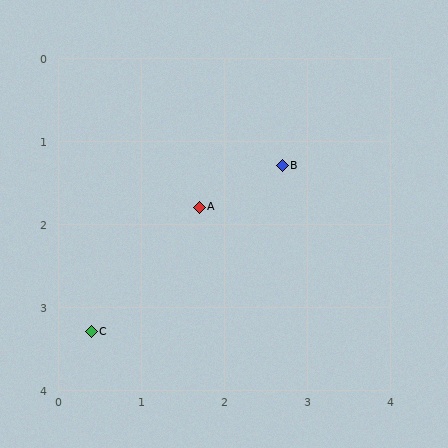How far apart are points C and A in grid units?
Points C and A are about 2.0 grid units apart.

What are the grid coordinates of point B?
Point B is at approximately (2.7, 1.3).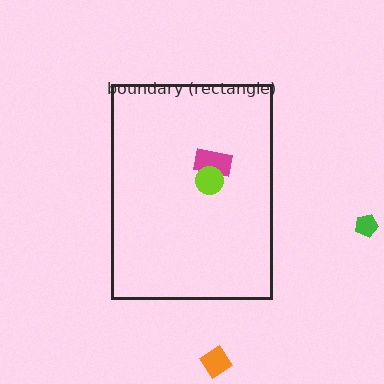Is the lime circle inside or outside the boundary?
Inside.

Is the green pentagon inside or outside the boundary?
Outside.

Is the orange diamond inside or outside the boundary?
Outside.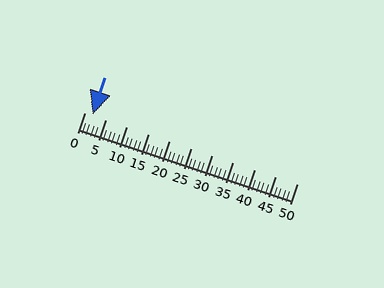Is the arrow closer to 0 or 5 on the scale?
The arrow is closer to 0.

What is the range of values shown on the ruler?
The ruler shows values from 0 to 50.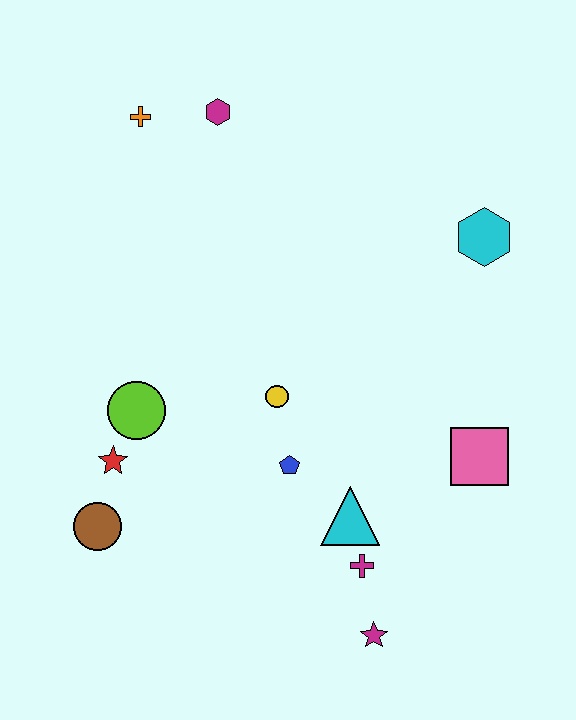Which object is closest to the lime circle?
The red star is closest to the lime circle.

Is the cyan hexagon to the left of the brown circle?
No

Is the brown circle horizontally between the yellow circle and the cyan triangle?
No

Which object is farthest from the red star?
The cyan hexagon is farthest from the red star.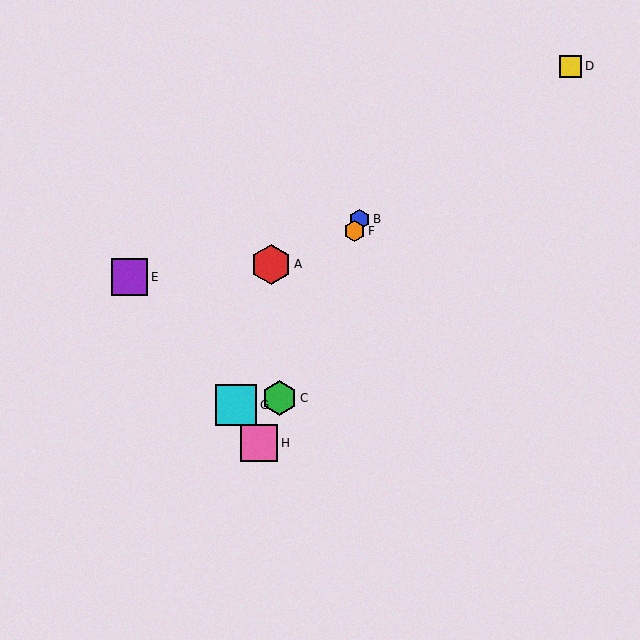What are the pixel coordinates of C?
Object C is at (279, 398).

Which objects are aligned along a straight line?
Objects B, C, F, H are aligned along a straight line.